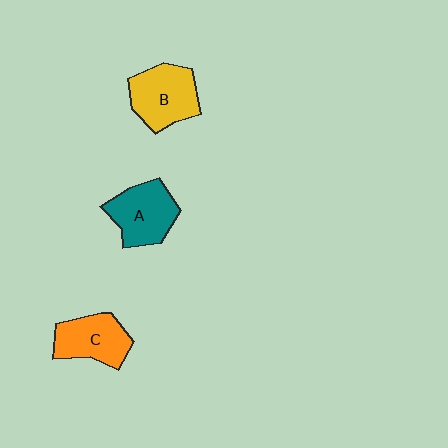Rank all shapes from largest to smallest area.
From largest to smallest: B (yellow), A (teal), C (orange).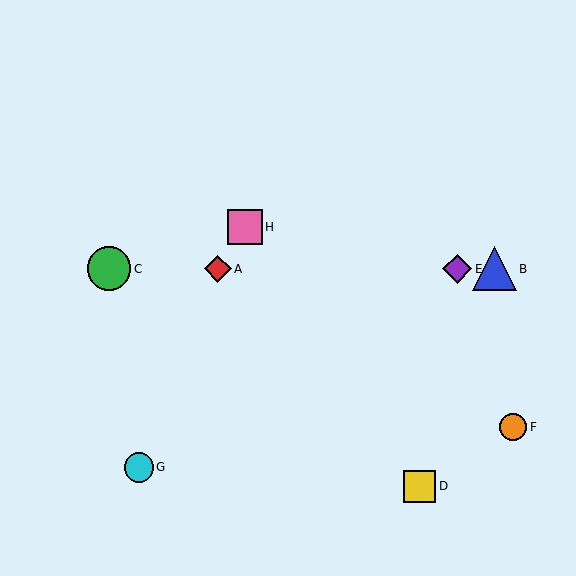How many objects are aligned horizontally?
4 objects (A, B, C, E) are aligned horizontally.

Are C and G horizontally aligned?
No, C is at y≈269 and G is at y≈467.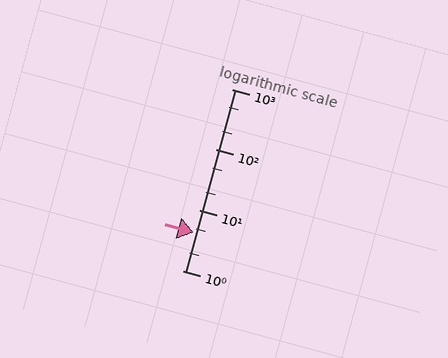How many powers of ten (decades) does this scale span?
The scale spans 3 decades, from 1 to 1000.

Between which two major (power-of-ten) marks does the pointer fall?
The pointer is between 1 and 10.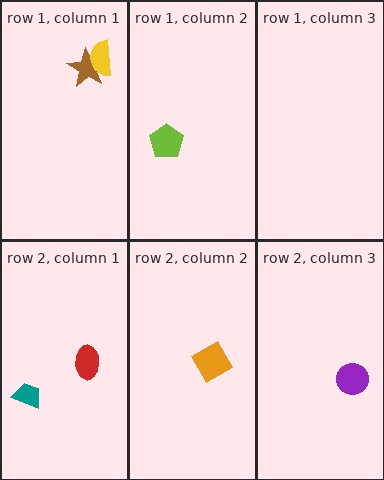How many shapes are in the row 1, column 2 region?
1.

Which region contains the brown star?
The row 1, column 1 region.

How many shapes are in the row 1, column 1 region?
2.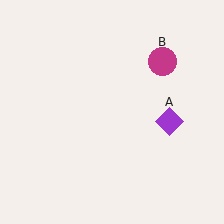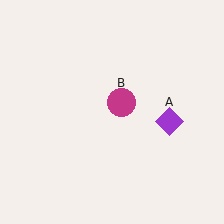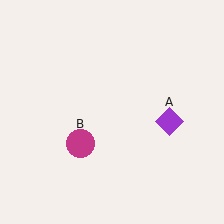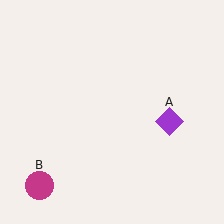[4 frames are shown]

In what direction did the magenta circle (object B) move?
The magenta circle (object B) moved down and to the left.